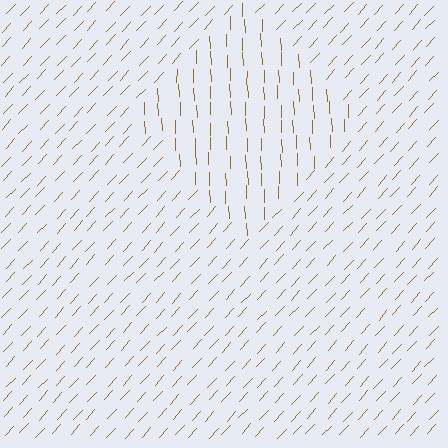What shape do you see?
I see a diamond.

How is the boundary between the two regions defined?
The boundary is defined purely by a change in line orientation (approximately 45 degrees difference). All lines are the same color and thickness.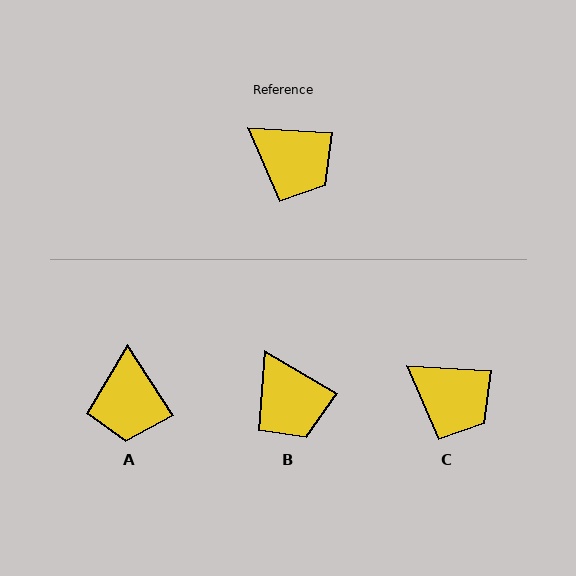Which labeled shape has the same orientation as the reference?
C.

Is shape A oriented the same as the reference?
No, it is off by about 54 degrees.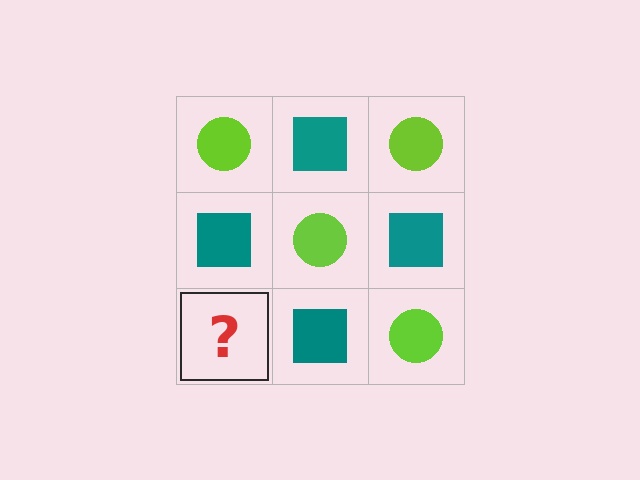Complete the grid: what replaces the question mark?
The question mark should be replaced with a lime circle.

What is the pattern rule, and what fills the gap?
The rule is that it alternates lime circle and teal square in a checkerboard pattern. The gap should be filled with a lime circle.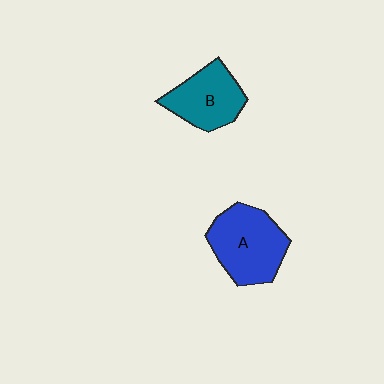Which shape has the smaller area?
Shape B (teal).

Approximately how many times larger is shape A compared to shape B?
Approximately 1.3 times.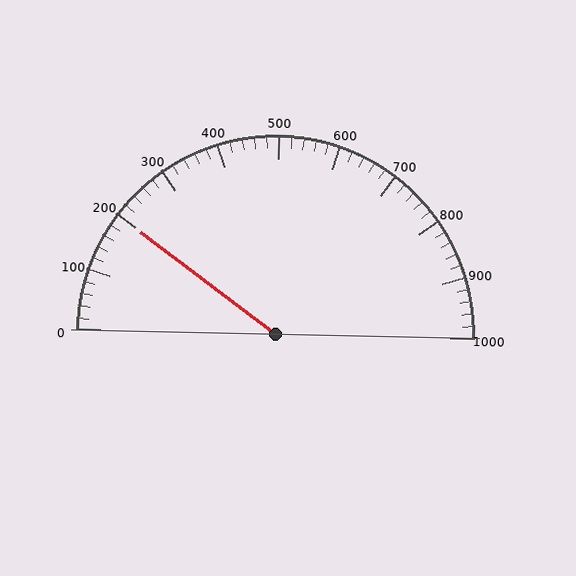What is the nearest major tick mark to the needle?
The nearest major tick mark is 200.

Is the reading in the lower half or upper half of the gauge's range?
The reading is in the lower half of the range (0 to 1000).